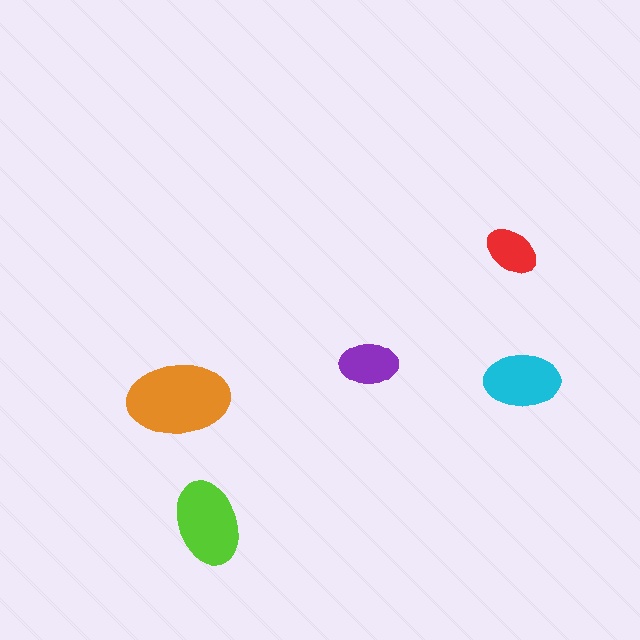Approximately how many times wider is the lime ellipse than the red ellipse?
About 1.5 times wider.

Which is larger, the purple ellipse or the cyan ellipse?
The cyan one.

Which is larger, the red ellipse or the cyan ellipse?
The cyan one.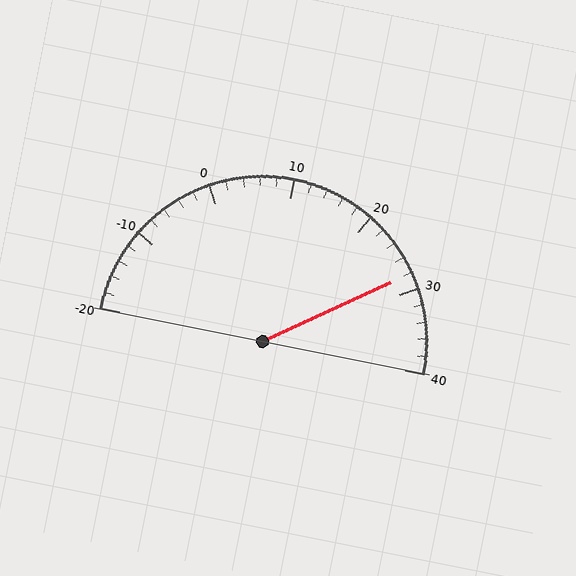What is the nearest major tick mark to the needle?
The nearest major tick mark is 30.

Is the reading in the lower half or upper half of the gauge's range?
The reading is in the upper half of the range (-20 to 40).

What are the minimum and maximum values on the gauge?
The gauge ranges from -20 to 40.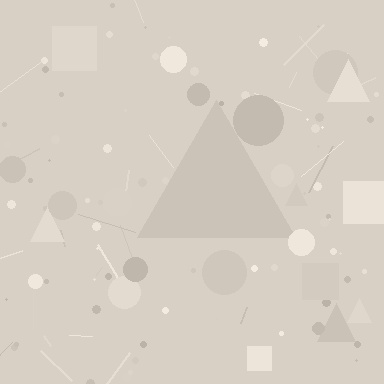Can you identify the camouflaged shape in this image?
The camouflaged shape is a triangle.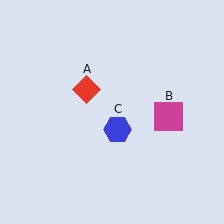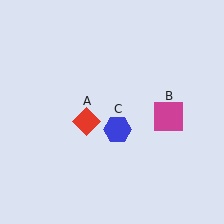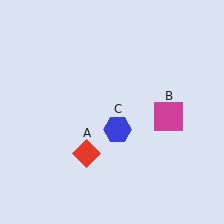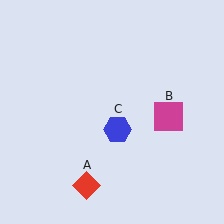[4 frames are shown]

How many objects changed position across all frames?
1 object changed position: red diamond (object A).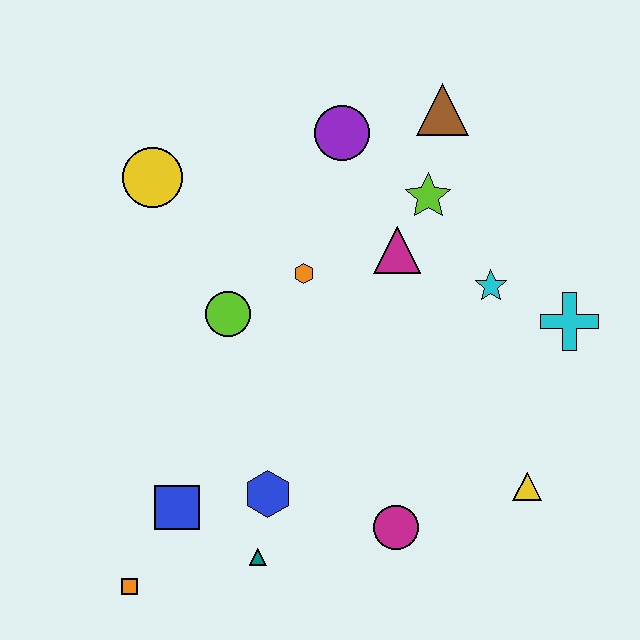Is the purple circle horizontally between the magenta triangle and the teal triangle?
Yes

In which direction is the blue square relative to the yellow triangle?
The blue square is to the left of the yellow triangle.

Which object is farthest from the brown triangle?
The orange square is farthest from the brown triangle.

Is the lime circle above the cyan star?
No